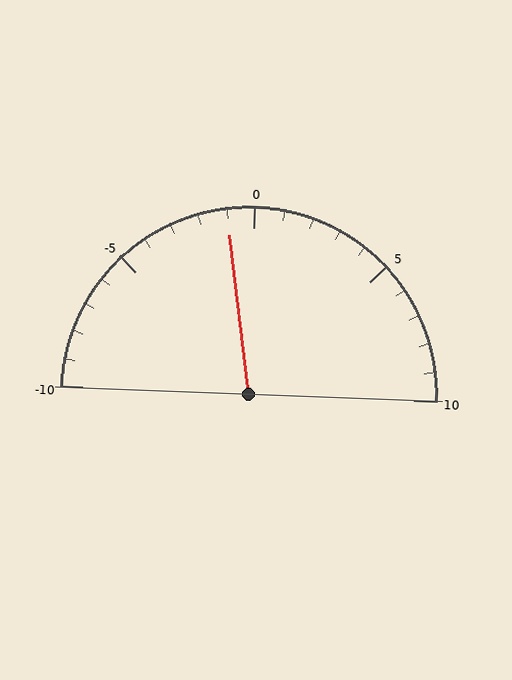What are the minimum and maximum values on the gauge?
The gauge ranges from -10 to 10.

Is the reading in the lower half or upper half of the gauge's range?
The reading is in the lower half of the range (-10 to 10).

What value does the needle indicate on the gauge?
The needle indicates approximately -1.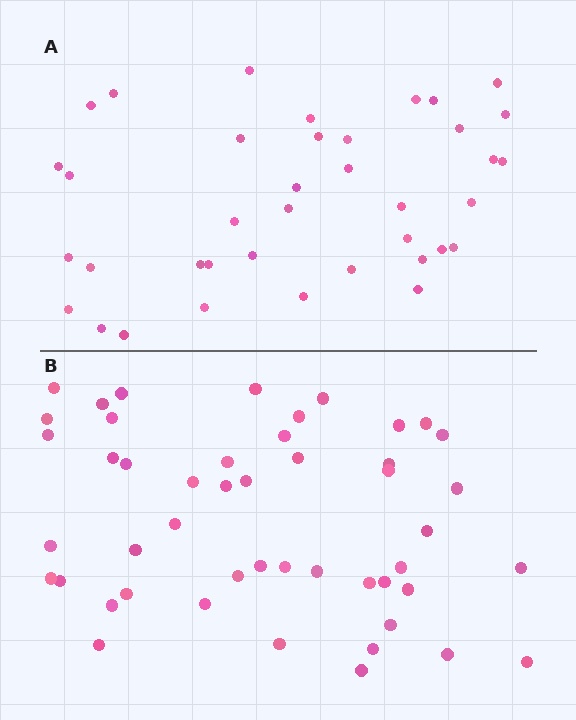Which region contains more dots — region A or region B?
Region B (the bottom region) has more dots.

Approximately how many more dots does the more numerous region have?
Region B has roughly 10 or so more dots than region A.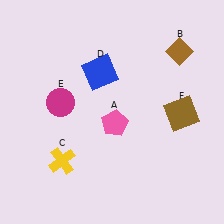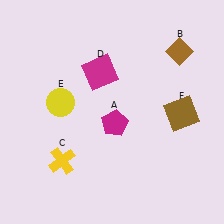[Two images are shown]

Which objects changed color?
A changed from pink to magenta. D changed from blue to magenta. E changed from magenta to yellow.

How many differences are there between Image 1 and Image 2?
There are 3 differences between the two images.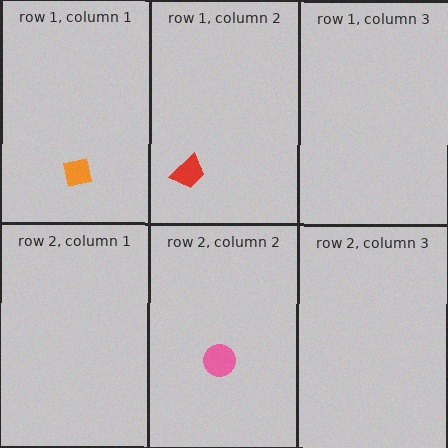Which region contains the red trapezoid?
The row 1, column 2 region.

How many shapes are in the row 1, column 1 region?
1.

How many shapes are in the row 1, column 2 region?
1.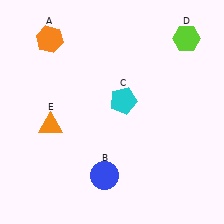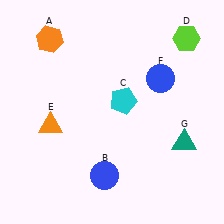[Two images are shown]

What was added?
A blue circle (F), a teal triangle (G) were added in Image 2.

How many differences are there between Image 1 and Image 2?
There are 2 differences between the two images.